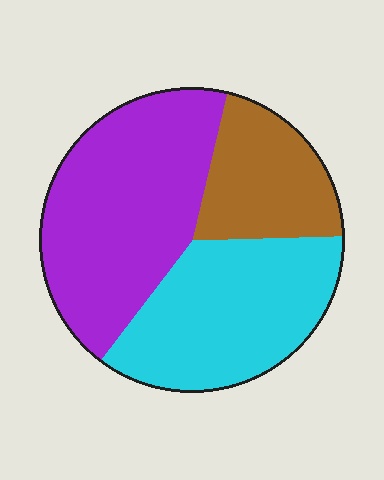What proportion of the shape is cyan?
Cyan covers 36% of the shape.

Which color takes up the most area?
Purple, at roughly 45%.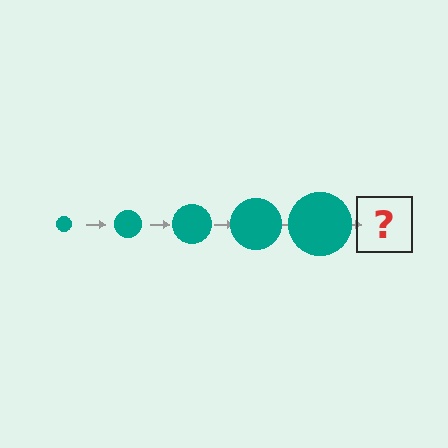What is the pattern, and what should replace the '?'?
The pattern is that the circle gets progressively larger each step. The '?' should be a teal circle, larger than the previous one.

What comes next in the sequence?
The next element should be a teal circle, larger than the previous one.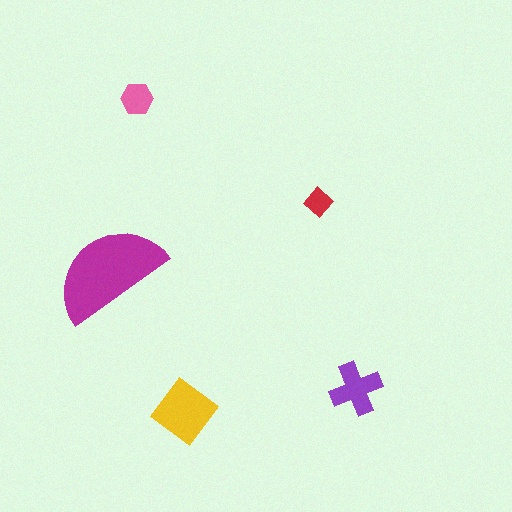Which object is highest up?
The pink hexagon is topmost.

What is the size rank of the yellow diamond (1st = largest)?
2nd.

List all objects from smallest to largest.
The red diamond, the pink hexagon, the purple cross, the yellow diamond, the magenta semicircle.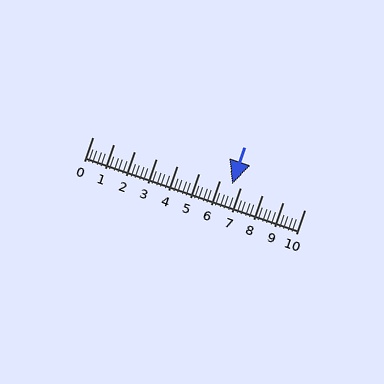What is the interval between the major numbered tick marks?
The major tick marks are spaced 1 units apart.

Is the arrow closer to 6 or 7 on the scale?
The arrow is closer to 7.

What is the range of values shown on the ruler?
The ruler shows values from 0 to 10.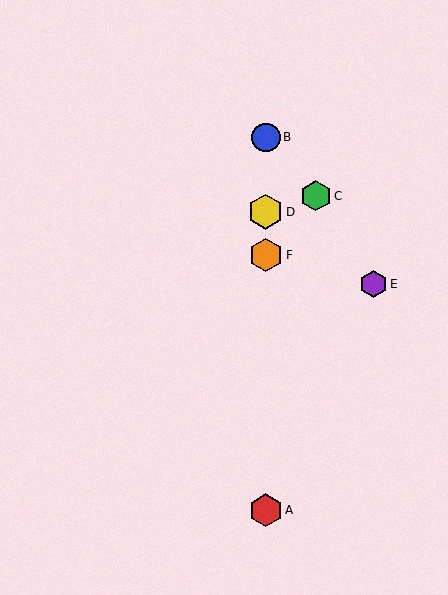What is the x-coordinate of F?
Object F is at x≈266.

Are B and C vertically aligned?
No, B is at x≈266 and C is at x≈316.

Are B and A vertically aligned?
Yes, both are at x≈266.